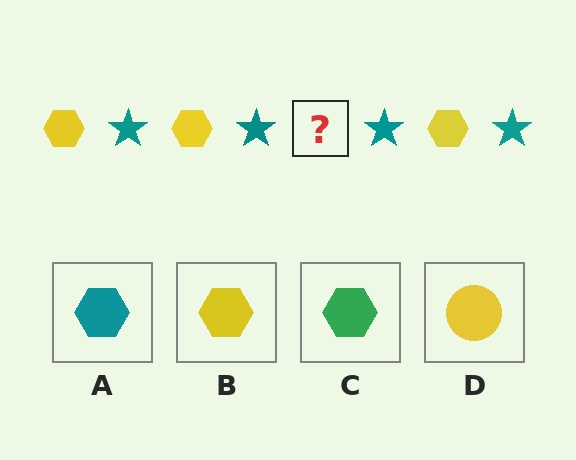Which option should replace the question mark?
Option B.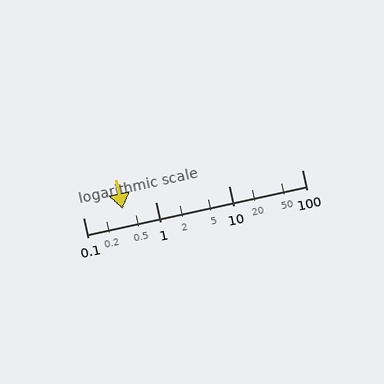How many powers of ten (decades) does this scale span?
The scale spans 3 decades, from 0.1 to 100.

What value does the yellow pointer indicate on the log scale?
The pointer indicates approximately 0.35.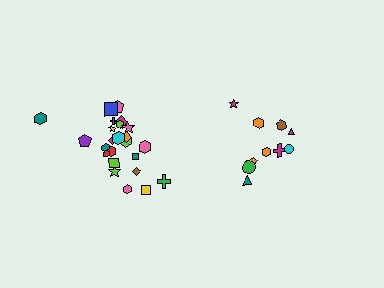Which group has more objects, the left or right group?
The left group.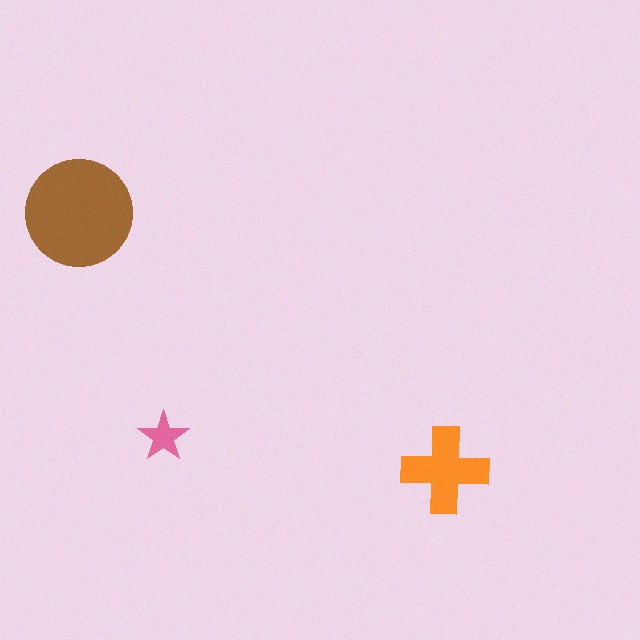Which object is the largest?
The brown circle.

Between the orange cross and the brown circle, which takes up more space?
The brown circle.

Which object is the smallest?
The pink star.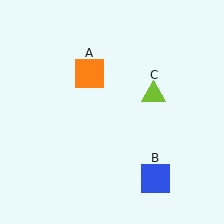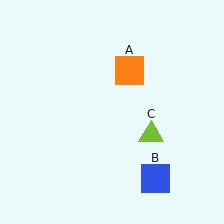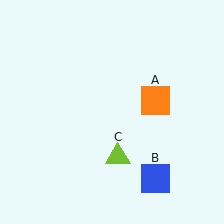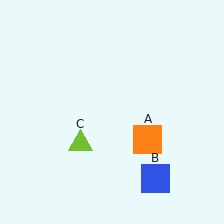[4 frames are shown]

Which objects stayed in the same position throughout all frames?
Blue square (object B) remained stationary.